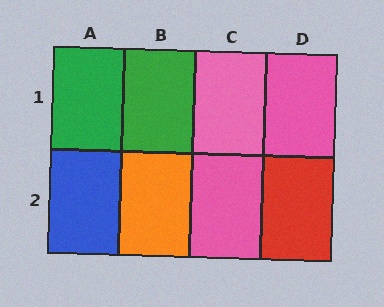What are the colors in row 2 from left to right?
Blue, orange, pink, red.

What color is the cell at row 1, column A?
Green.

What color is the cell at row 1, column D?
Pink.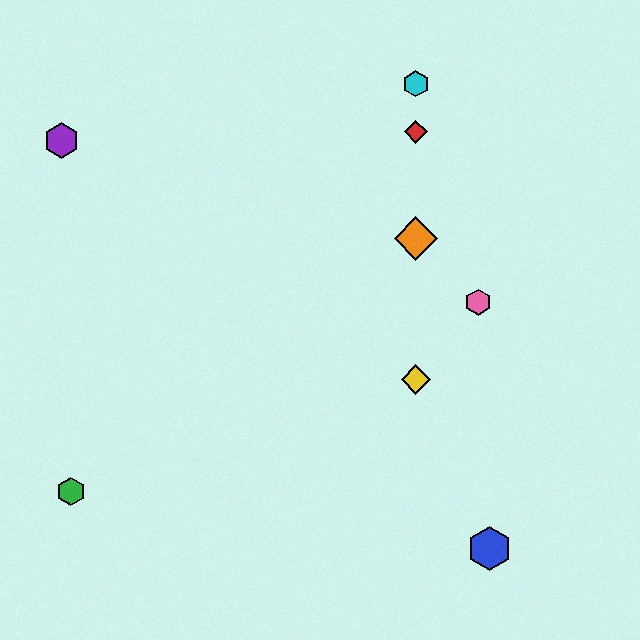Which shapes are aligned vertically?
The red diamond, the yellow diamond, the orange diamond, the cyan hexagon are aligned vertically.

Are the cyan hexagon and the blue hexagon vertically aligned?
No, the cyan hexagon is at x≈416 and the blue hexagon is at x≈489.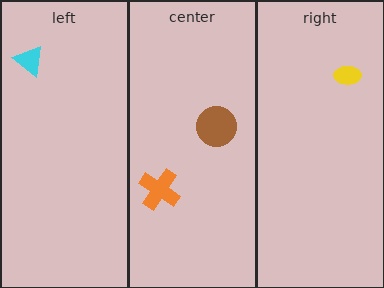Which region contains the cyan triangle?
The left region.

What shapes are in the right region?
The yellow ellipse.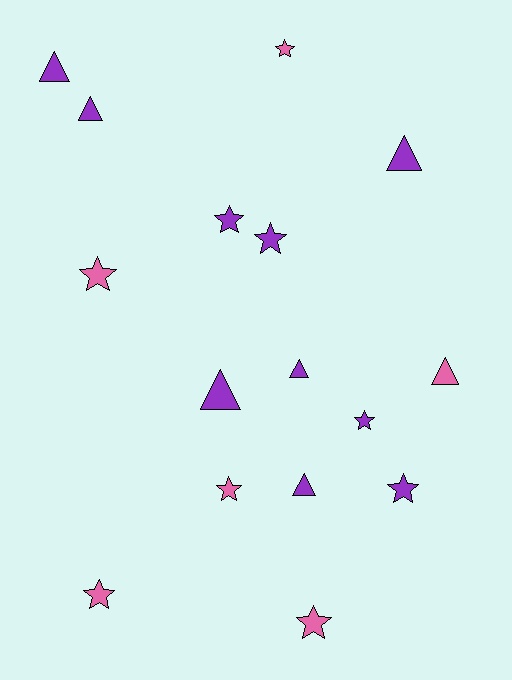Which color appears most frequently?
Purple, with 10 objects.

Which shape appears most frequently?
Star, with 9 objects.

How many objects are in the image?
There are 16 objects.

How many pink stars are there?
There are 5 pink stars.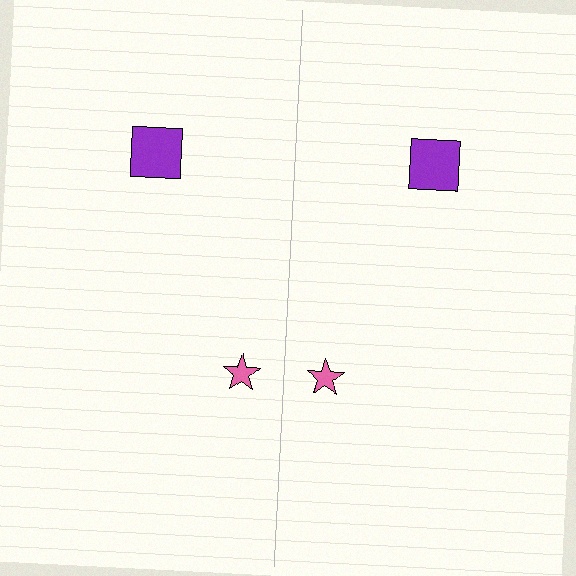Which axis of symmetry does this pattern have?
The pattern has a vertical axis of symmetry running through the center of the image.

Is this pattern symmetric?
Yes, this pattern has bilateral (reflection) symmetry.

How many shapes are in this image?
There are 4 shapes in this image.